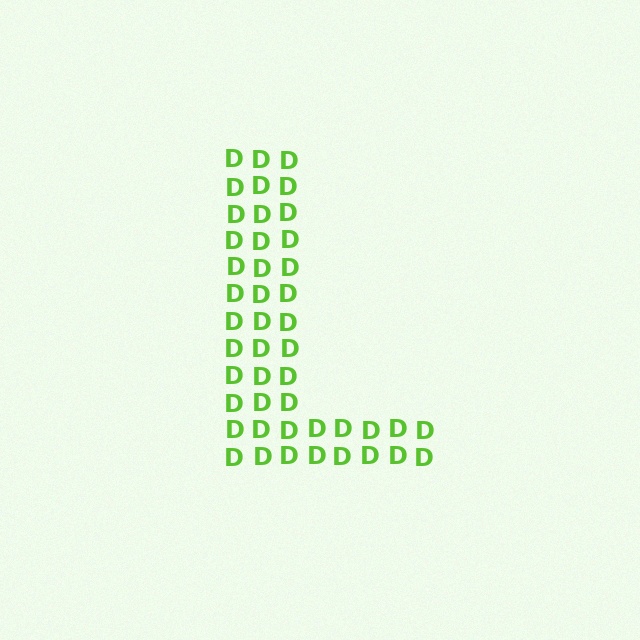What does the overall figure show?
The overall figure shows the letter L.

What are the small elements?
The small elements are letter D's.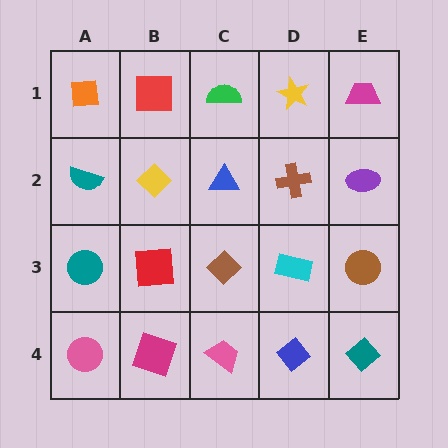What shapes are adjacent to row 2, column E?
A magenta trapezoid (row 1, column E), a brown circle (row 3, column E), a brown cross (row 2, column D).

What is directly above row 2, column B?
A red square.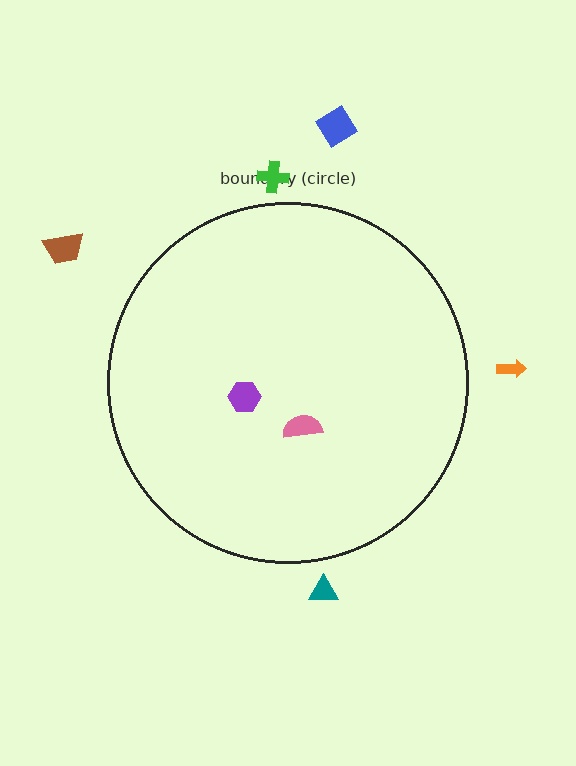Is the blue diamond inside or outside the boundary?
Outside.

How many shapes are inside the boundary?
2 inside, 5 outside.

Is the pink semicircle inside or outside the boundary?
Inside.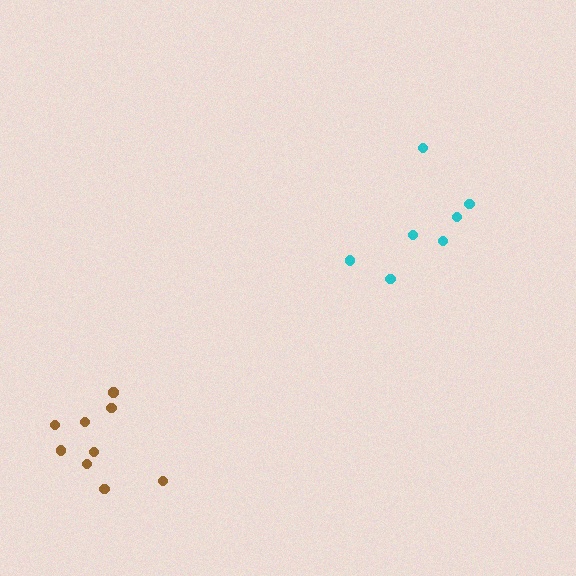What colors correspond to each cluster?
The clusters are colored: brown, cyan.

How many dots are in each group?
Group 1: 9 dots, Group 2: 7 dots (16 total).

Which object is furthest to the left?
The brown cluster is leftmost.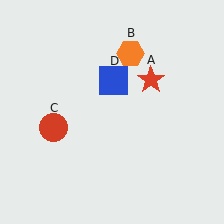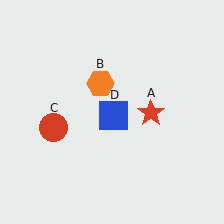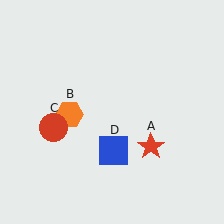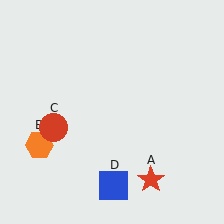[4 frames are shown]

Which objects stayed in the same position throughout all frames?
Red circle (object C) remained stationary.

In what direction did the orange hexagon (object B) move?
The orange hexagon (object B) moved down and to the left.